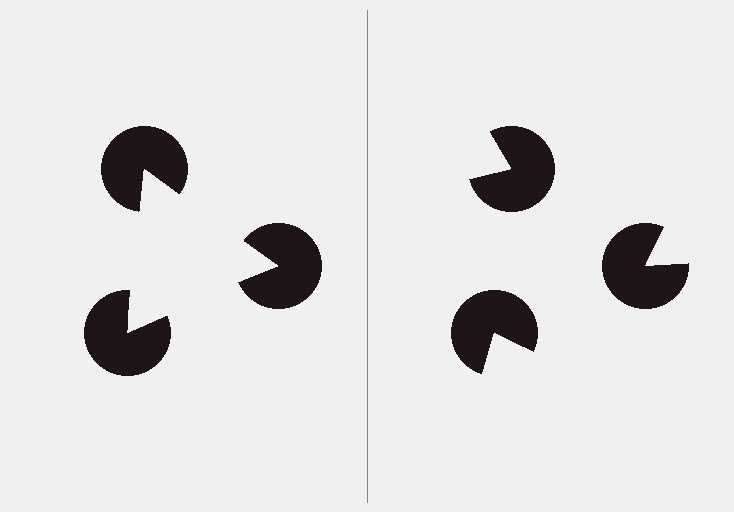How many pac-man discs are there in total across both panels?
6 — 3 on each side.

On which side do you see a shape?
An illusory triangle appears on the left side. On the right side the wedge cuts are rotated, so no coherent shape forms.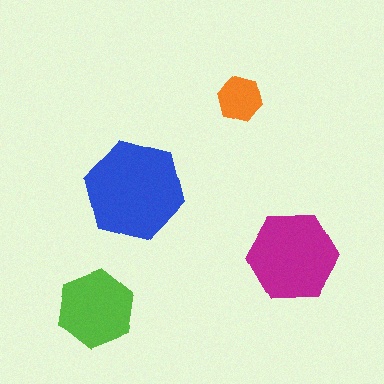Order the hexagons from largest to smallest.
the blue one, the magenta one, the lime one, the orange one.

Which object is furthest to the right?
The magenta hexagon is rightmost.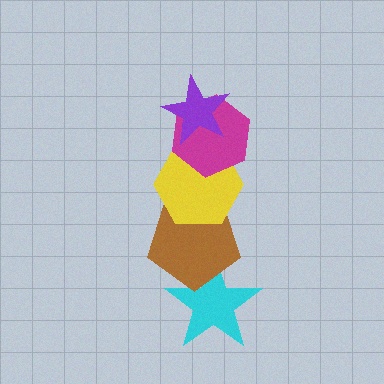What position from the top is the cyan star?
The cyan star is 5th from the top.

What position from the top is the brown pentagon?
The brown pentagon is 4th from the top.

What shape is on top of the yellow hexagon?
The magenta hexagon is on top of the yellow hexagon.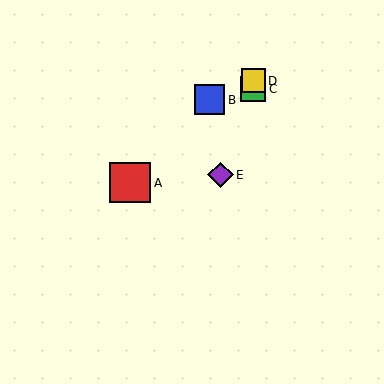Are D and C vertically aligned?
Yes, both are at x≈253.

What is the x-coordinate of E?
Object E is at x≈221.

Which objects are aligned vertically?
Objects C, D are aligned vertically.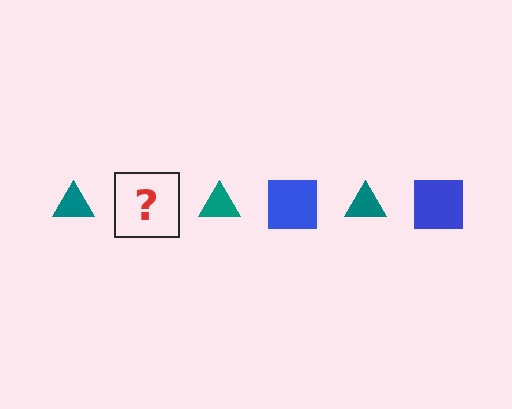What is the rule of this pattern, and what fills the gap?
The rule is that the pattern alternates between teal triangle and blue square. The gap should be filled with a blue square.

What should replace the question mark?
The question mark should be replaced with a blue square.